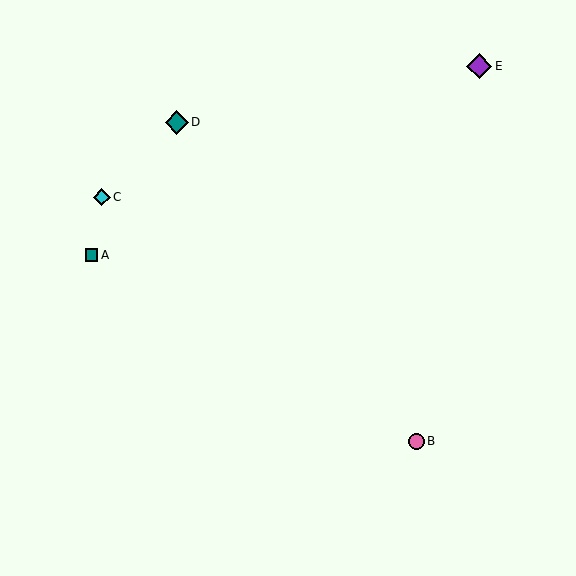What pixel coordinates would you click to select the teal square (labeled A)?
Click at (92, 255) to select the teal square A.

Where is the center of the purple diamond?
The center of the purple diamond is at (479, 66).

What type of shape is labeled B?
Shape B is a pink circle.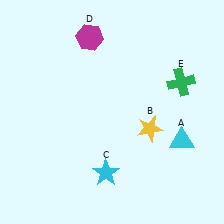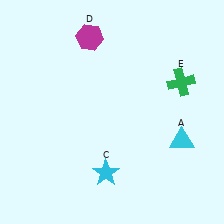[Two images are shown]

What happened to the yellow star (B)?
The yellow star (B) was removed in Image 2. It was in the bottom-right area of Image 1.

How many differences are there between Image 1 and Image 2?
There is 1 difference between the two images.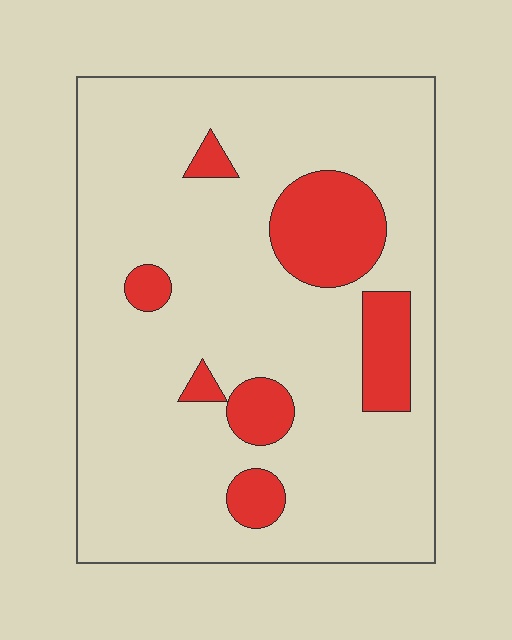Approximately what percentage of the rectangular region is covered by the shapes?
Approximately 15%.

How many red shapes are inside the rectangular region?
7.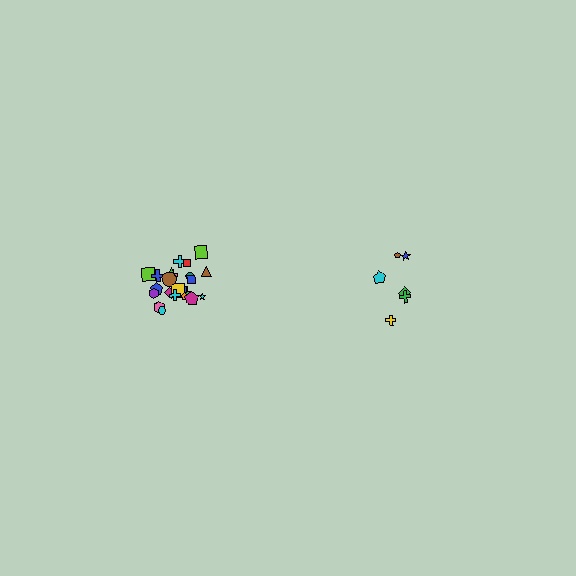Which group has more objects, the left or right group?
The left group.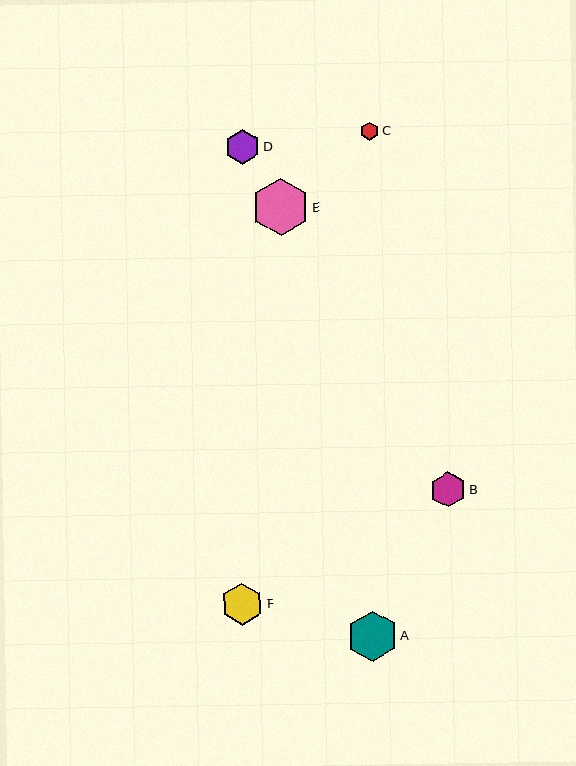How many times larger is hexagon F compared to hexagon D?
Hexagon F is approximately 1.2 times the size of hexagon D.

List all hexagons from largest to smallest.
From largest to smallest: E, A, F, D, B, C.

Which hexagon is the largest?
Hexagon E is the largest with a size of approximately 57 pixels.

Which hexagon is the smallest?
Hexagon C is the smallest with a size of approximately 18 pixels.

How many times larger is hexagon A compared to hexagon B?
Hexagon A is approximately 1.4 times the size of hexagon B.